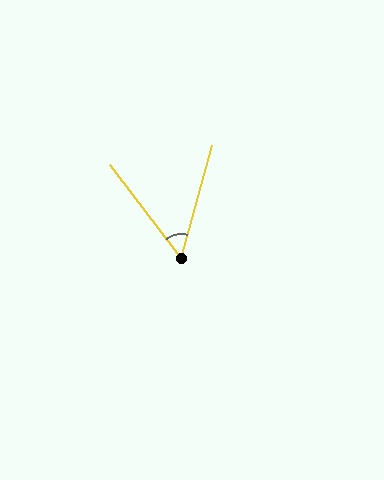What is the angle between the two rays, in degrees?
Approximately 53 degrees.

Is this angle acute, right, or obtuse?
It is acute.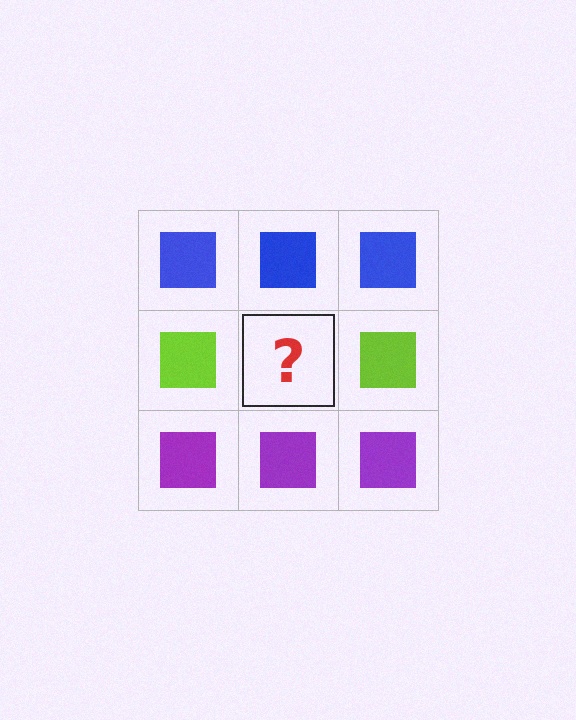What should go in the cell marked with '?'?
The missing cell should contain a lime square.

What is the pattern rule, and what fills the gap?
The rule is that each row has a consistent color. The gap should be filled with a lime square.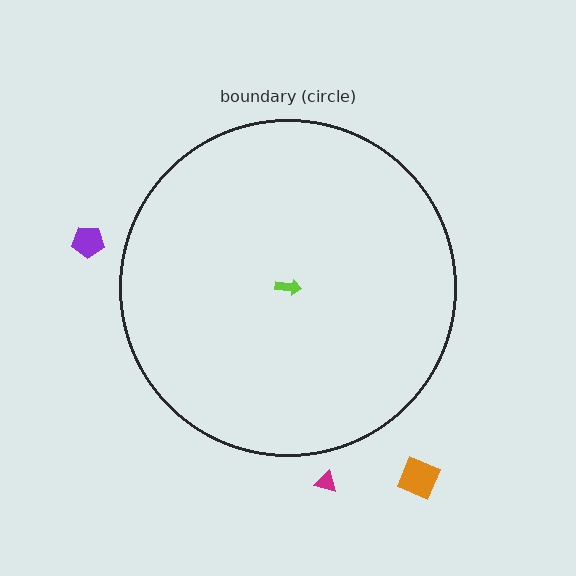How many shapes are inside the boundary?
1 inside, 3 outside.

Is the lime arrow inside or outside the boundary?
Inside.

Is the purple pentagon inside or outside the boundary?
Outside.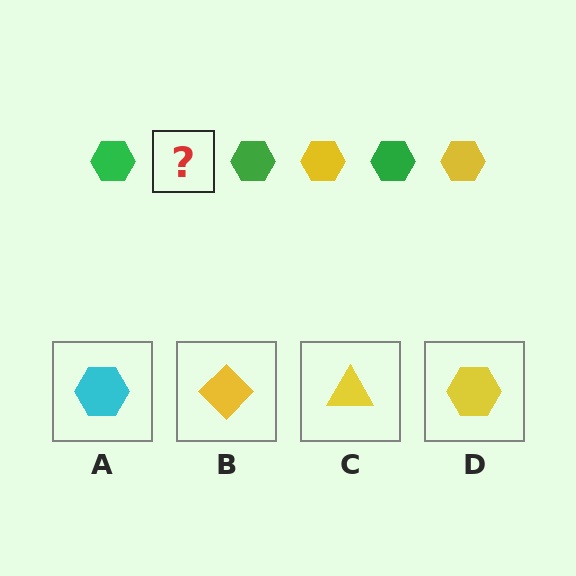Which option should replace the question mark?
Option D.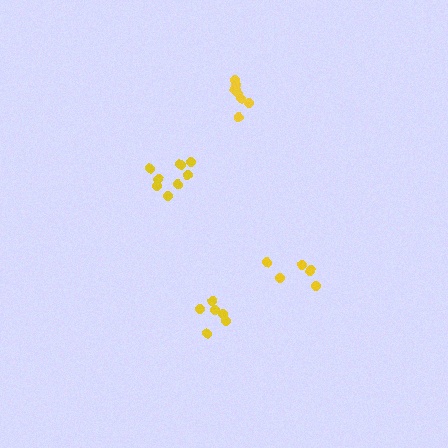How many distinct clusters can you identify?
There are 4 distinct clusters.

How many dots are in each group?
Group 1: 5 dots, Group 2: 7 dots, Group 3: 8 dots, Group 4: 6 dots (26 total).